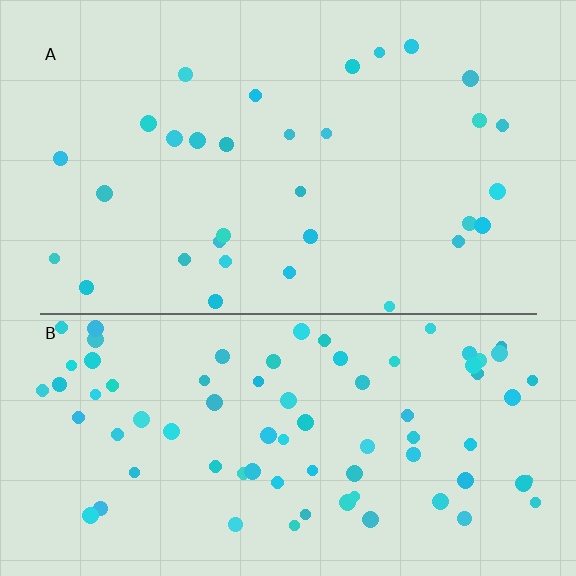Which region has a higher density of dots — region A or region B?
B (the bottom).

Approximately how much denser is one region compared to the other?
Approximately 2.5× — region B over region A.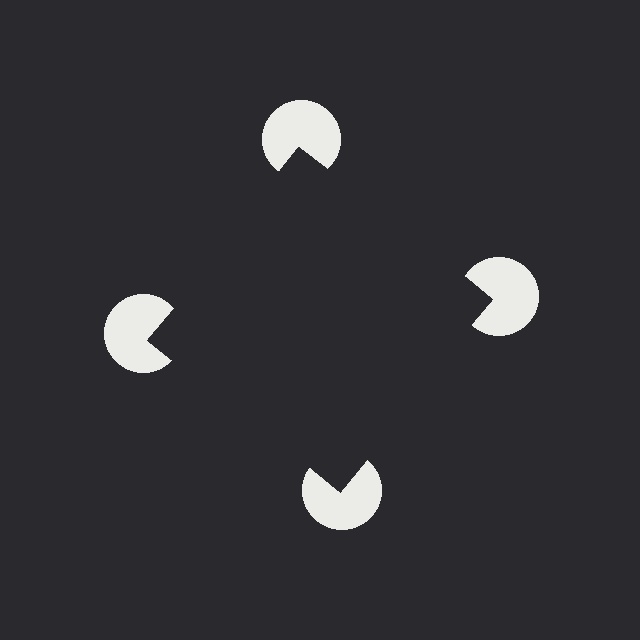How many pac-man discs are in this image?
There are 4 — one at each vertex of the illusory square.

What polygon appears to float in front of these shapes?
An illusory square — its edges are inferred from the aligned wedge cuts in the pac-man discs, not physically drawn.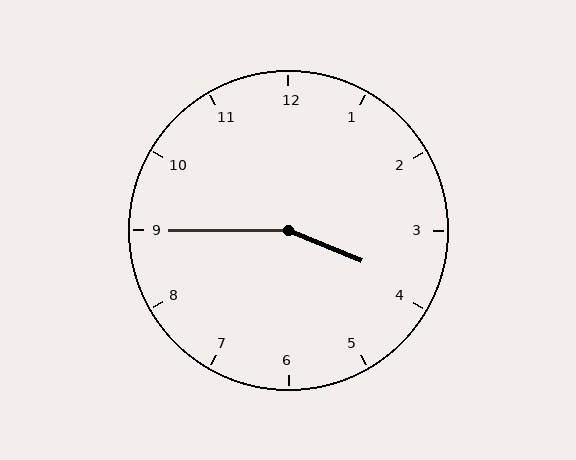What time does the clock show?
3:45.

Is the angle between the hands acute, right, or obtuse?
It is obtuse.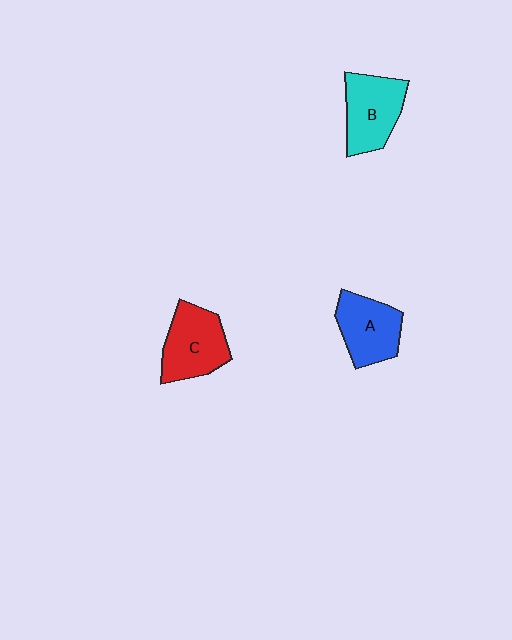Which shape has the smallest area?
Shape A (blue).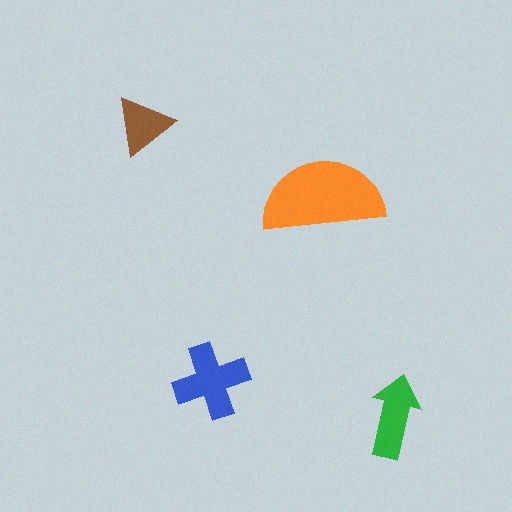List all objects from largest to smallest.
The orange semicircle, the blue cross, the green arrow, the brown triangle.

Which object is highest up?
The brown triangle is topmost.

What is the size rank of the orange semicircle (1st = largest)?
1st.